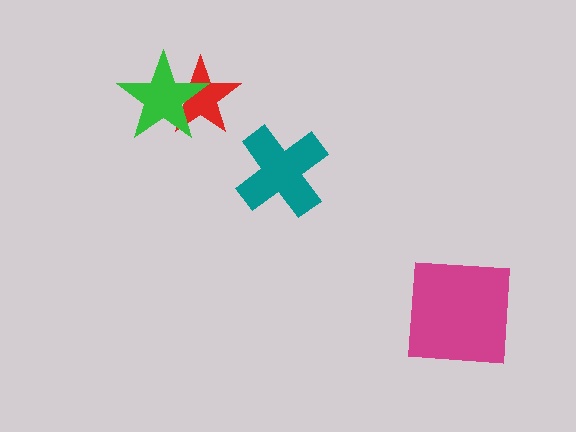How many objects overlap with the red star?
1 object overlaps with the red star.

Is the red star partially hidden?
Yes, it is partially covered by another shape.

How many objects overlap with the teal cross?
0 objects overlap with the teal cross.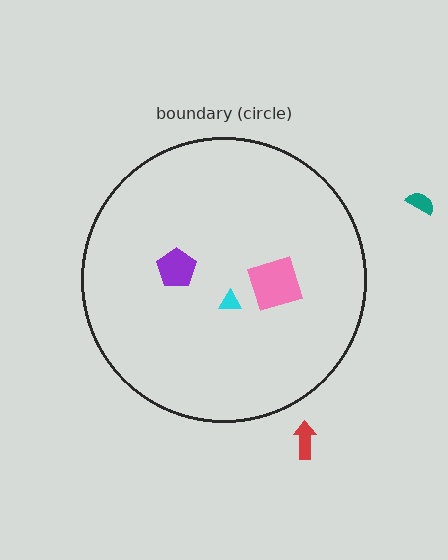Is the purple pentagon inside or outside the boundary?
Inside.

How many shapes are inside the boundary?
3 inside, 2 outside.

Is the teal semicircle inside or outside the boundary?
Outside.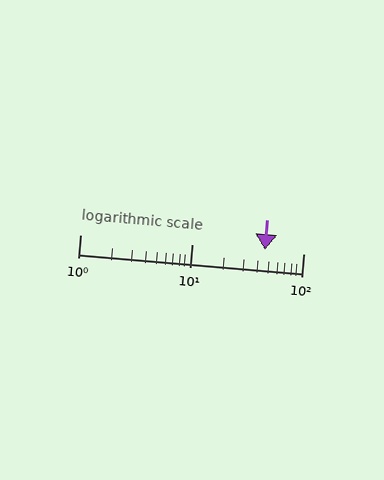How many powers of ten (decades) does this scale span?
The scale spans 2 decades, from 1 to 100.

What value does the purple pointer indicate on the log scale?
The pointer indicates approximately 45.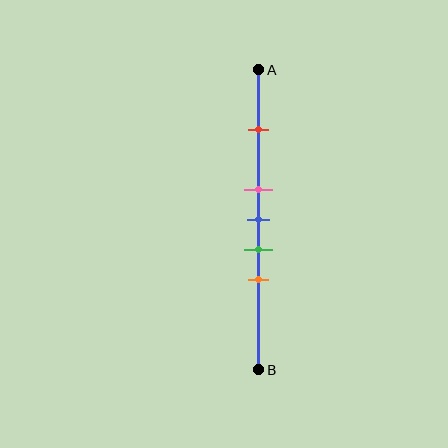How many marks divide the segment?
There are 5 marks dividing the segment.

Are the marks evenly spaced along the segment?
No, the marks are not evenly spaced.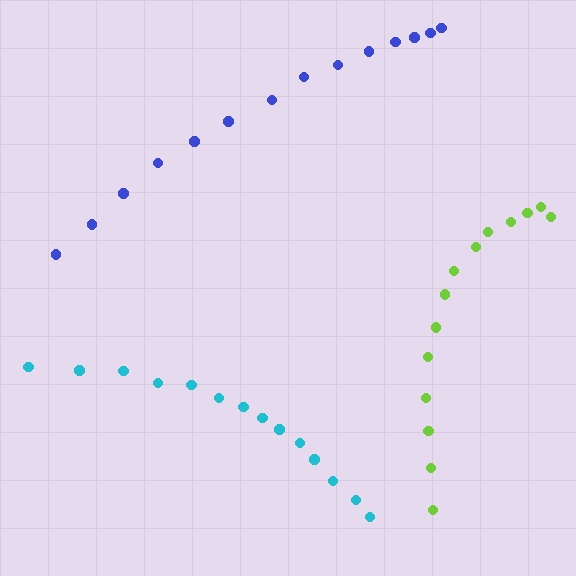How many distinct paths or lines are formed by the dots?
There are 3 distinct paths.